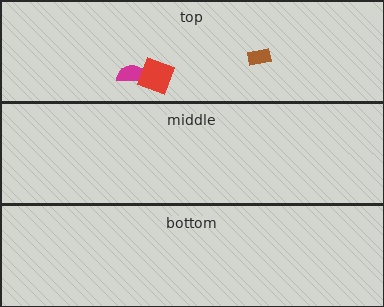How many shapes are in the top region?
3.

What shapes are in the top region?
The brown rectangle, the magenta semicircle, the red square.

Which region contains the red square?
The top region.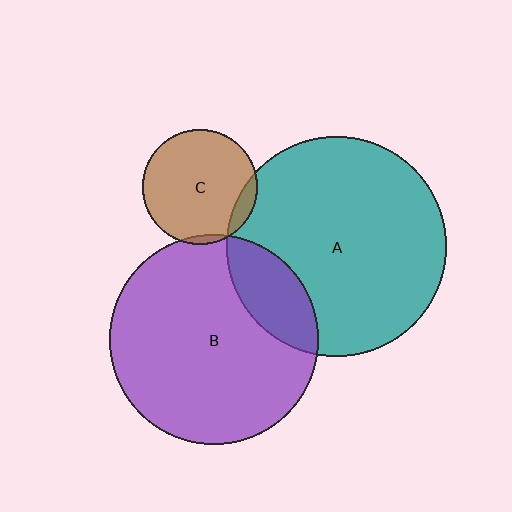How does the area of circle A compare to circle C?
Approximately 3.6 times.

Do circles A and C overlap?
Yes.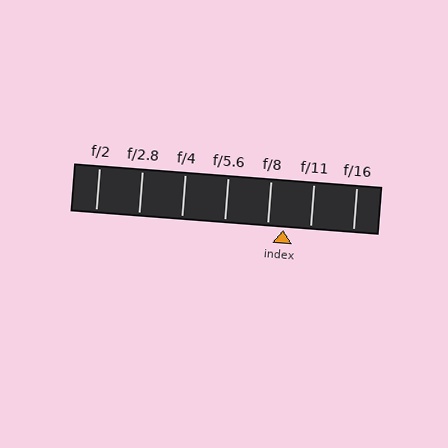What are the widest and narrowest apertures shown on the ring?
The widest aperture shown is f/2 and the narrowest is f/16.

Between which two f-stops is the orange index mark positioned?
The index mark is between f/8 and f/11.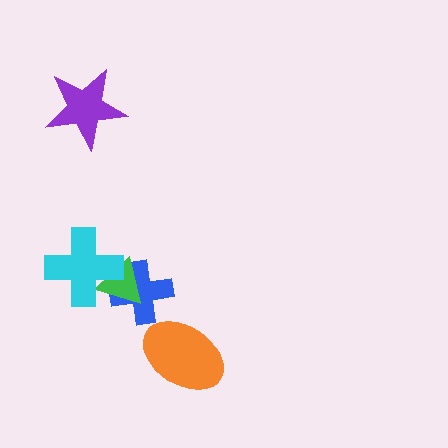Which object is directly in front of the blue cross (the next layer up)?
The green triangle is directly in front of the blue cross.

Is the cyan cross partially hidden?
No, no other shape covers it.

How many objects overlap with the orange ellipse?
0 objects overlap with the orange ellipse.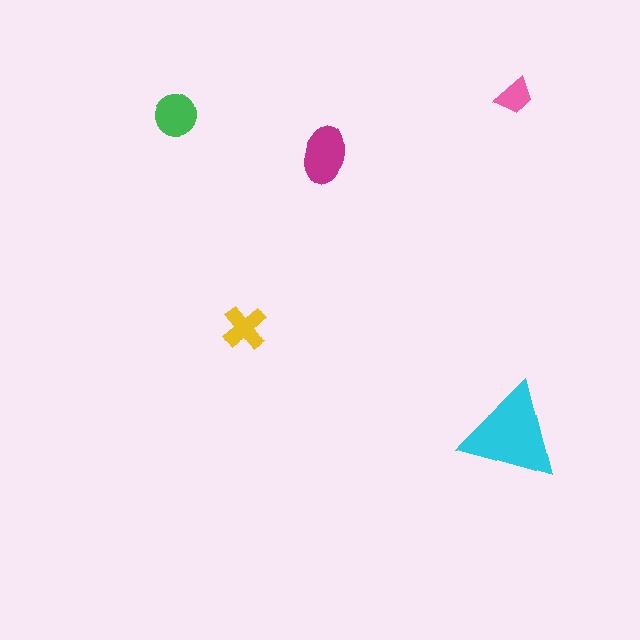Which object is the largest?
The cyan triangle.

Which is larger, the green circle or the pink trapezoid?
The green circle.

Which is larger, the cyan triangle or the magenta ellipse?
The cyan triangle.